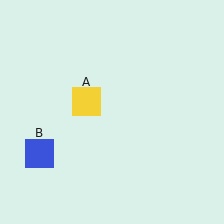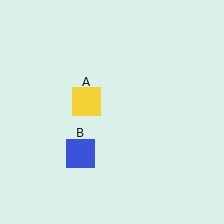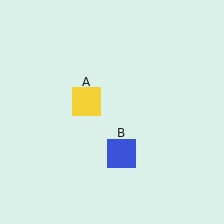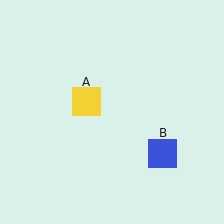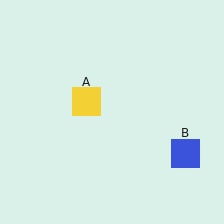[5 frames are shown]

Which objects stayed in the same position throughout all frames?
Yellow square (object A) remained stationary.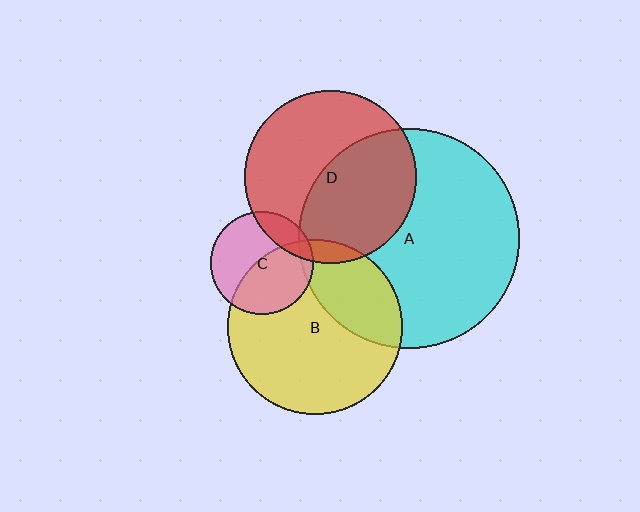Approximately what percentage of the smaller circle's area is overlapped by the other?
Approximately 20%.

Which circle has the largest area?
Circle A (cyan).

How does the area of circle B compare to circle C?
Approximately 2.9 times.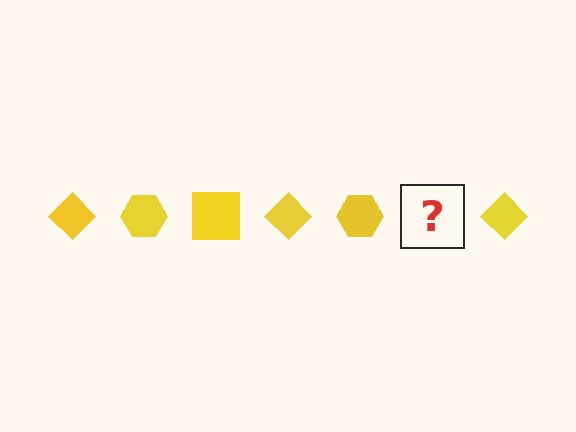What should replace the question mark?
The question mark should be replaced with a yellow square.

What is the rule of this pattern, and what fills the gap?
The rule is that the pattern cycles through diamond, hexagon, square shapes in yellow. The gap should be filled with a yellow square.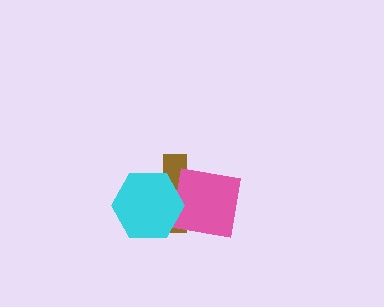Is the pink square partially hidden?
Yes, it is partially covered by another shape.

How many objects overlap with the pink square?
2 objects overlap with the pink square.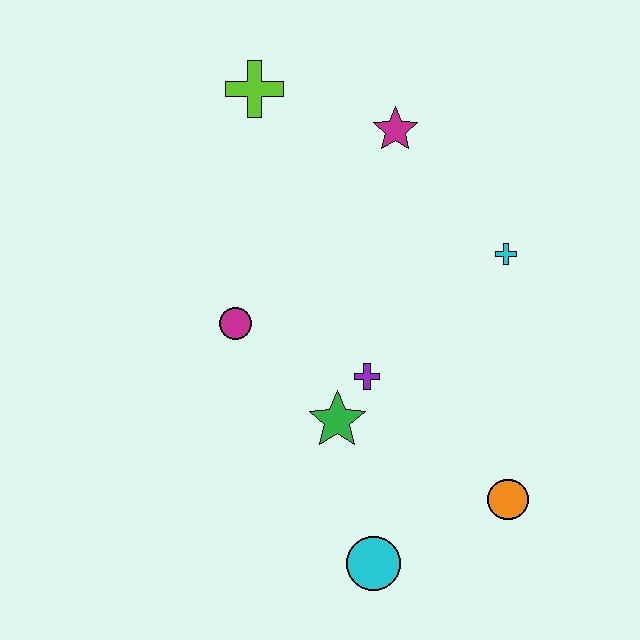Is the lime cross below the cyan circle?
No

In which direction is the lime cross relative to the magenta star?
The lime cross is to the left of the magenta star.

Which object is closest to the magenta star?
The lime cross is closest to the magenta star.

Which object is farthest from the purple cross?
The lime cross is farthest from the purple cross.